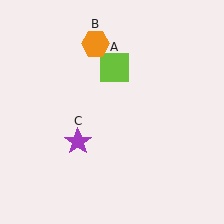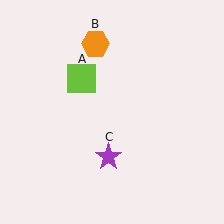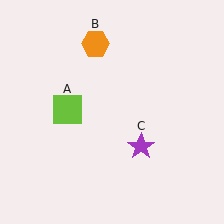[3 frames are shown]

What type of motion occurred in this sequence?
The lime square (object A), purple star (object C) rotated counterclockwise around the center of the scene.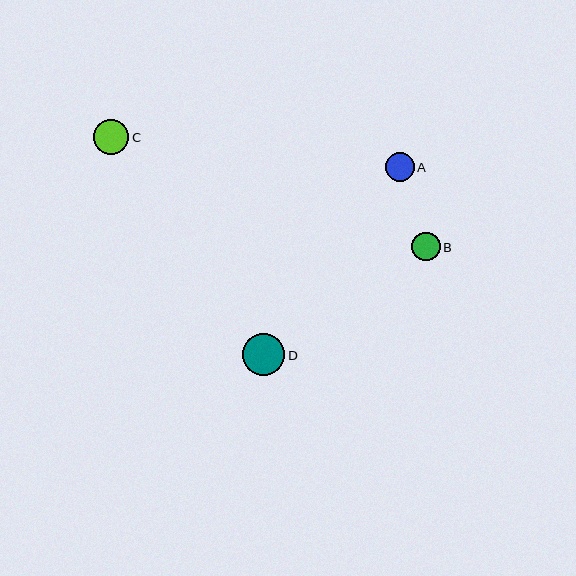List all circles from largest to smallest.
From largest to smallest: D, C, A, B.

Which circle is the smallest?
Circle B is the smallest with a size of approximately 28 pixels.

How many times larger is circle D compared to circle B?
Circle D is approximately 1.5 times the size of circle B.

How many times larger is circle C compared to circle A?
Circle C is approximately 1.2 times the size of circle A.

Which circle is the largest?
Circle D is the largest with a size of approximately 42 pixels.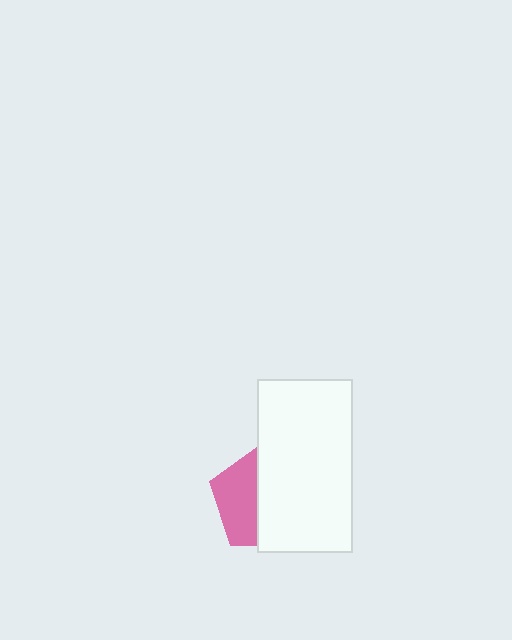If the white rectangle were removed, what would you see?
You would see the complete pink pentagon.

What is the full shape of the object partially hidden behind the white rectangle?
The partially hidden object is a pink pentagon.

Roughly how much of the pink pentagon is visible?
A small part of it is visible (roughly 42%).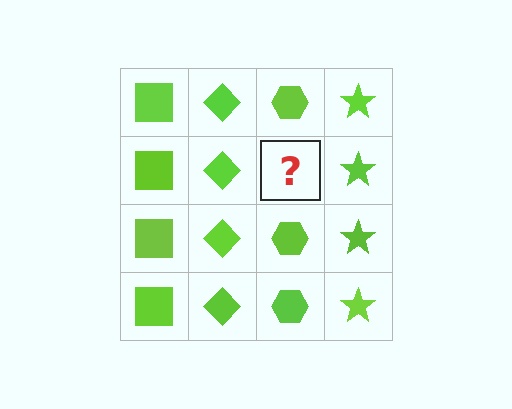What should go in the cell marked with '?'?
The missing cell should contain a lime hexagon.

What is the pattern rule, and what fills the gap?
The rule is that each column has a consistent shape. The gap should be filled with a lime hexagon.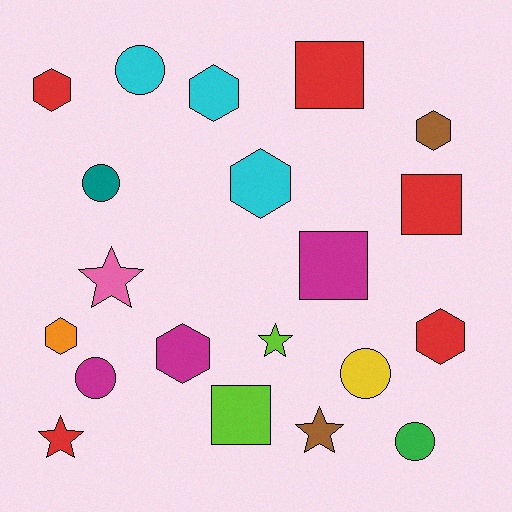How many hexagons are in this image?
There are 7 hexagons.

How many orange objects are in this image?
There is 1 orange object.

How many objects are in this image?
There are 20 objects.